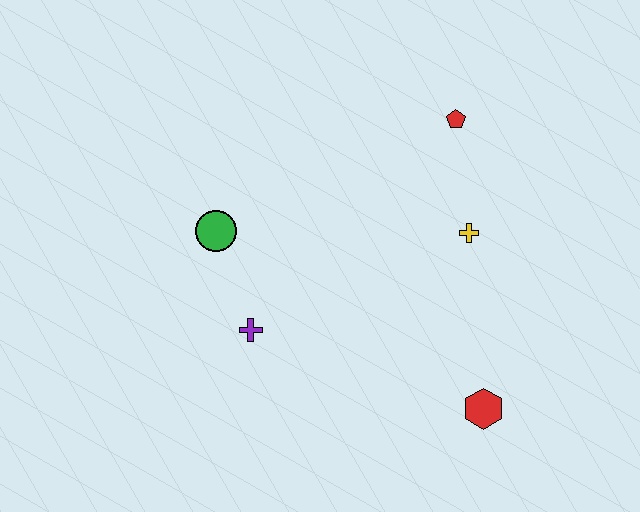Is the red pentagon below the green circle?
No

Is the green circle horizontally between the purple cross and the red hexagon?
No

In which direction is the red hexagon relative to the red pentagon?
The red hexagon is below the red pentagon.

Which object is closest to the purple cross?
The green circle is closest to the purple cross.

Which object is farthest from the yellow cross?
The green circle is farthest from the yellow cross.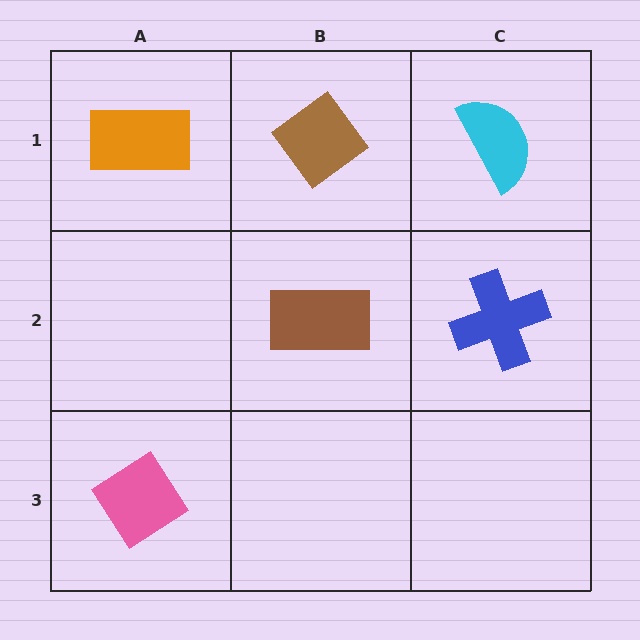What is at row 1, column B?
A brown diamond.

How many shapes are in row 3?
1 shape.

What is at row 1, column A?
An orange rectangle.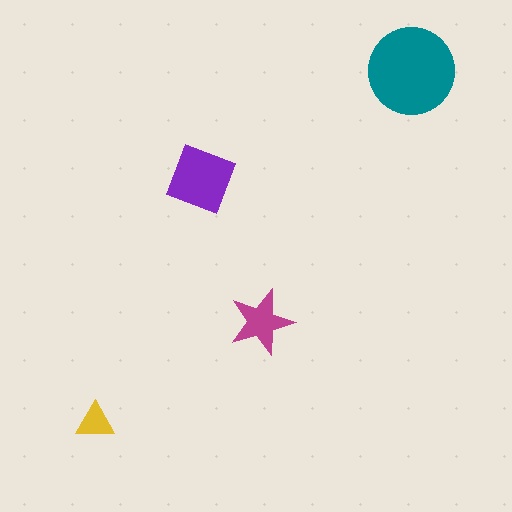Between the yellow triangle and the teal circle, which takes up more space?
The teal circle.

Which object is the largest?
The teal circle.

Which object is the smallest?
The yellow triangle.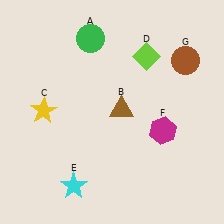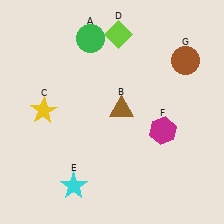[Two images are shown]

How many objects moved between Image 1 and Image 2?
1 object moved between the two images.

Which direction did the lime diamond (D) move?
The lime diamond (D) moved left.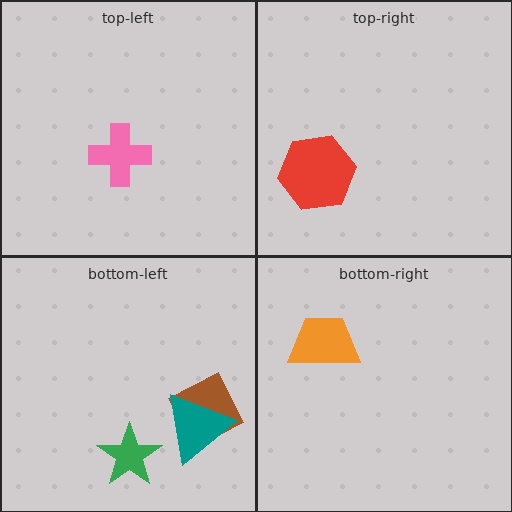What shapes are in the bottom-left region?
The brown diamond, the green star, the teal triangle.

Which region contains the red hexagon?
The top-right region.